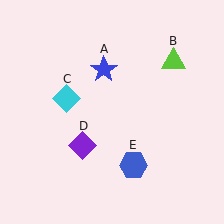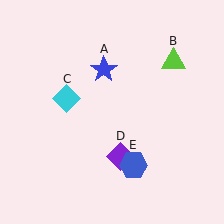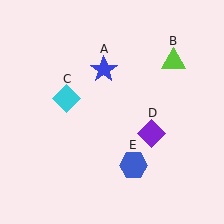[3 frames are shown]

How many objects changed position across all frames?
1 object changed position: purple diamond (object D).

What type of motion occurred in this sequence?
The purple diamond (object D) rotated counterclockwise around the center of the scene.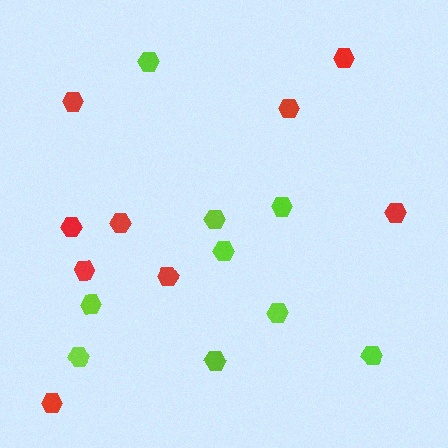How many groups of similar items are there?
There are 2 groups: one group of red hexagons (9) and one group of lime hexagons (9).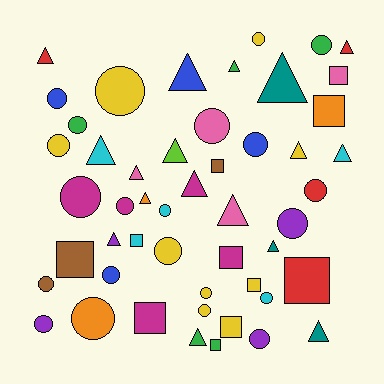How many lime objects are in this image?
There is 1 lime object.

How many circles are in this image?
There are 22 circles.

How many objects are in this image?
There are 50 objects.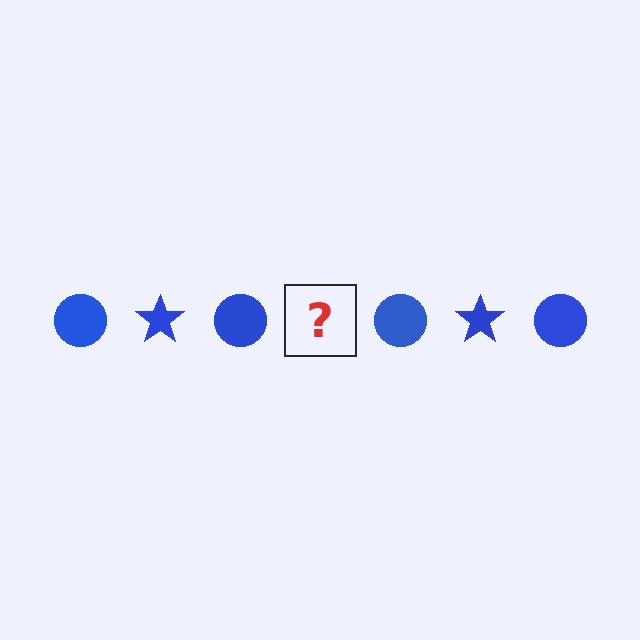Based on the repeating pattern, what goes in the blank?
The blank should be a blue star.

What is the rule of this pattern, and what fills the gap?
The rule is that the pattern cycles through circle, star shapes in blue. The gap should be filled with a blue star.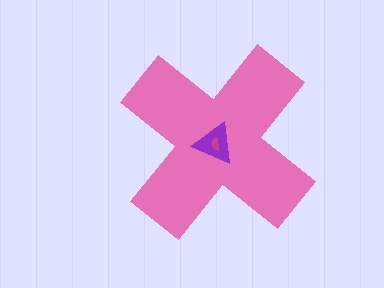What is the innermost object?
The magenta semicircle.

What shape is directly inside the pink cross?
The purple triangle.